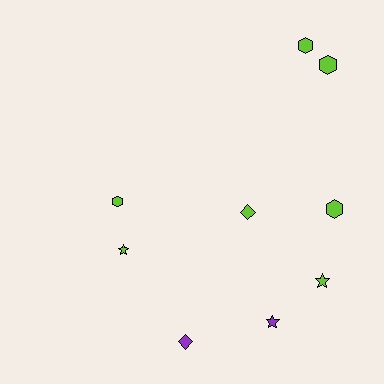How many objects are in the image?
There are 9 objects.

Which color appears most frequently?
Lime, with 7 objects.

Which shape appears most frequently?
Hexagon, with 4 objects.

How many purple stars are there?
There is 1 purple star.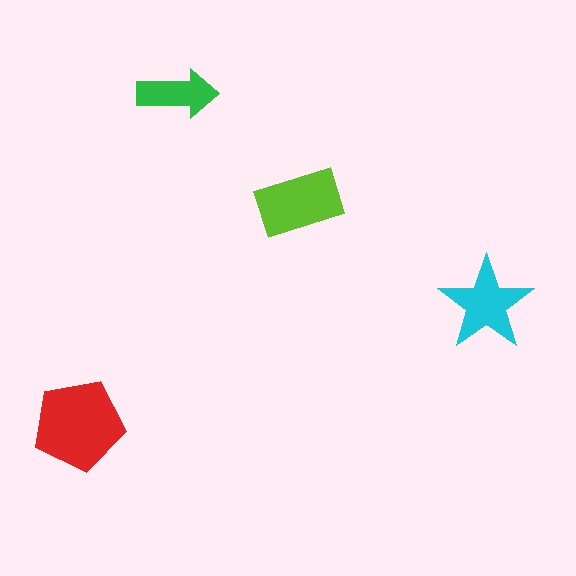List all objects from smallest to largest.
The green arrow, the cyan star, the lime rectangle, the red pentagon.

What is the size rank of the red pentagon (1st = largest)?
1st.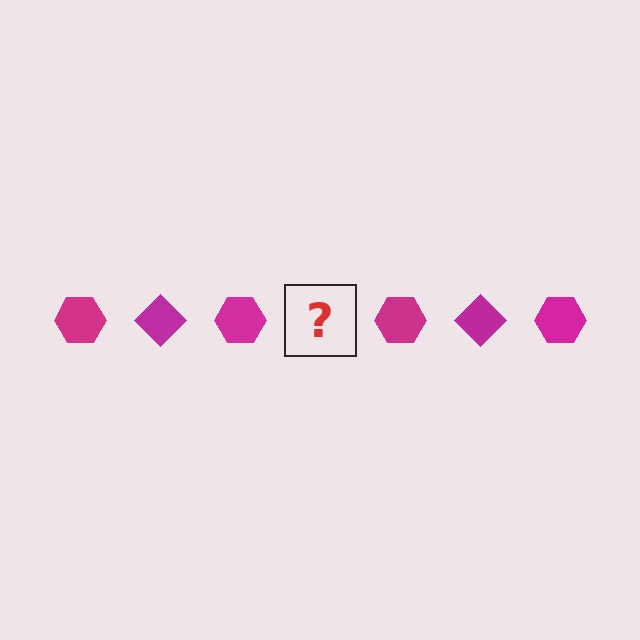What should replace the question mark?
The question mark should be replaced with a magenta diamond.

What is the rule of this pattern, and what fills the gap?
The rule is that the pattern cycles through hexagon, diamond shapes in magenta. The gap should be filled with a magenta diamond.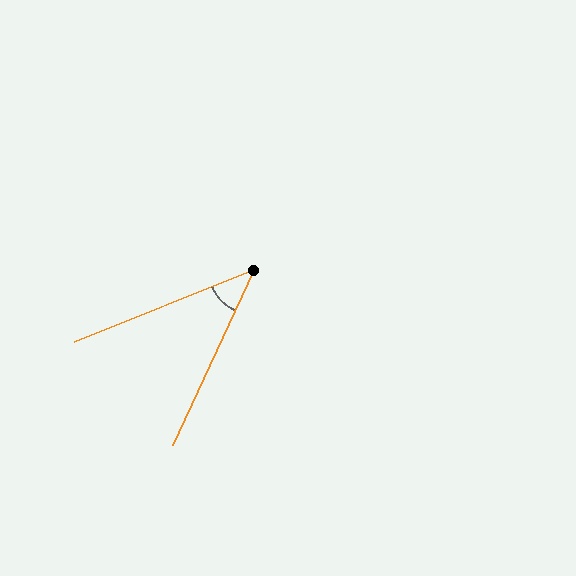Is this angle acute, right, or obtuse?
It is acute.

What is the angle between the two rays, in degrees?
Approximately 43 degrees.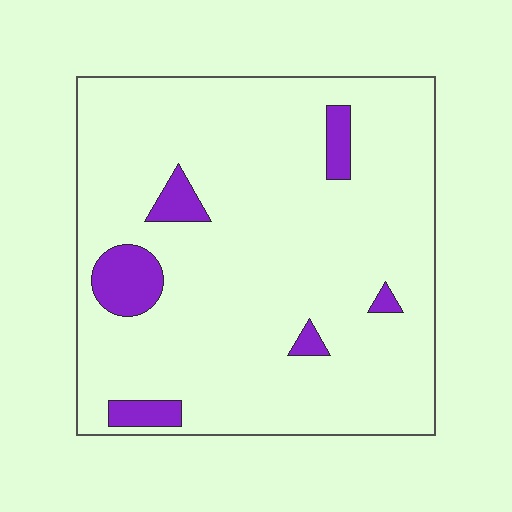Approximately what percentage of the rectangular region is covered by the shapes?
Approximately 10%.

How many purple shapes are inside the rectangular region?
6.